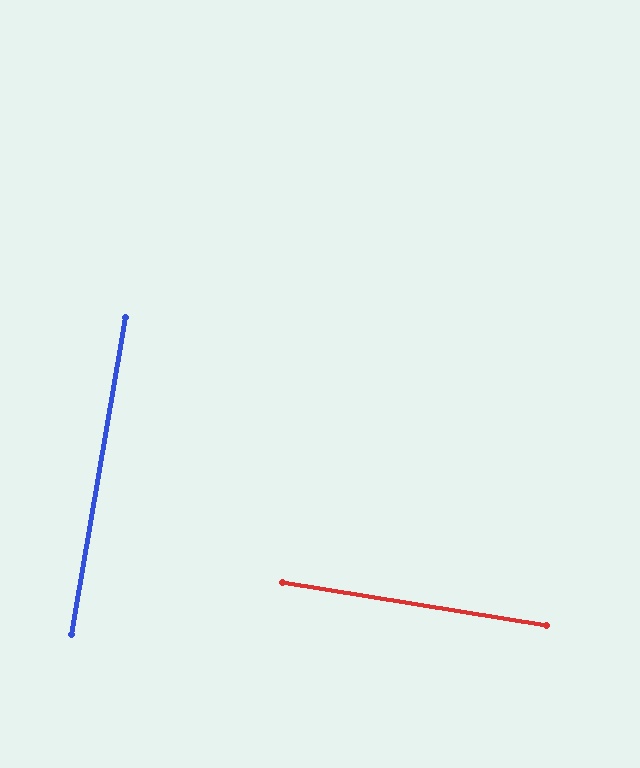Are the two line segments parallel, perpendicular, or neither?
Perpendicular — they meet at approximately 90°.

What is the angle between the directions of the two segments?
Approximately 90 degrees.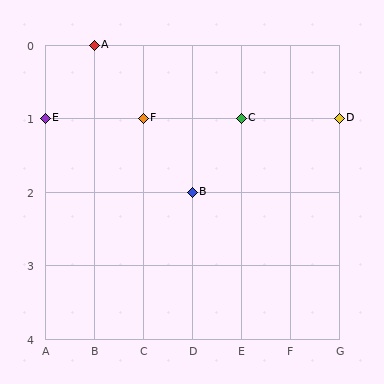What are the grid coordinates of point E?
Point E is at grid coordinates (A, 1).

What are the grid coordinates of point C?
Point C is at grid coordinates (E, 1).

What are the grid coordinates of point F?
Point F is at grid coordinates (C, 1).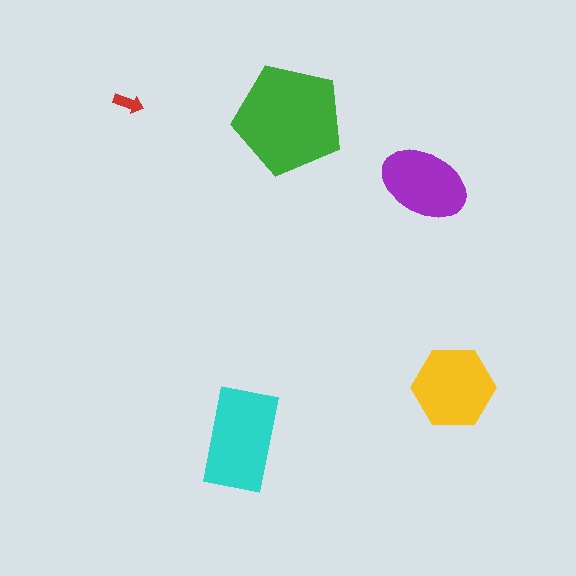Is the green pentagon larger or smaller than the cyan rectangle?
Larger.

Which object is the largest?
The green pentagon.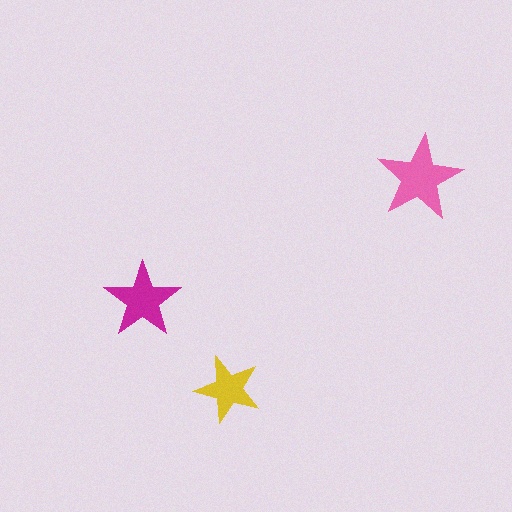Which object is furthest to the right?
The pink star is rightmost.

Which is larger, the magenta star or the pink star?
The pink one.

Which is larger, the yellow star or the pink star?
The pink one.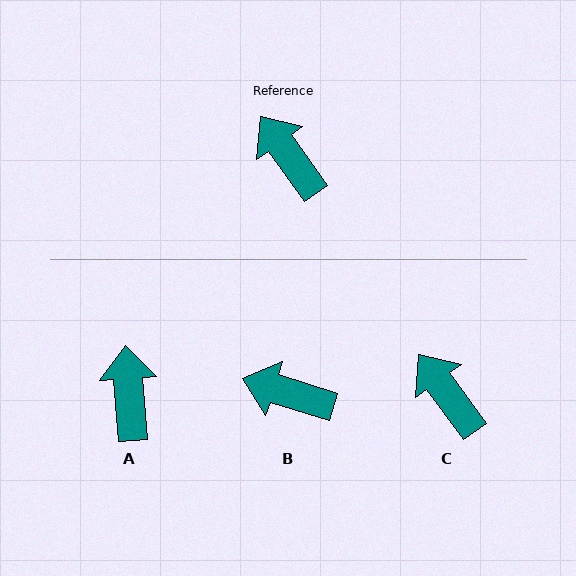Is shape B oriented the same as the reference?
No, it is off by about 37 degrees.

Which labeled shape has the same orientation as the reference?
C.